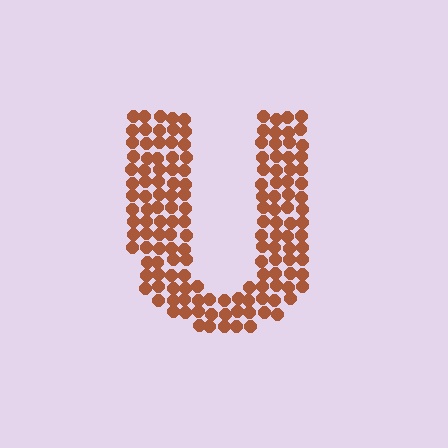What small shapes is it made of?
It is made of small circles.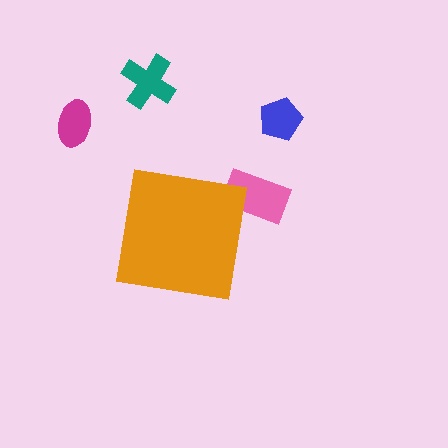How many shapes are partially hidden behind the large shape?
1 shape is partially hidden.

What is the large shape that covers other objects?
An orange square.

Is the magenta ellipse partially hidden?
No, the magenta ellipse is fully visible.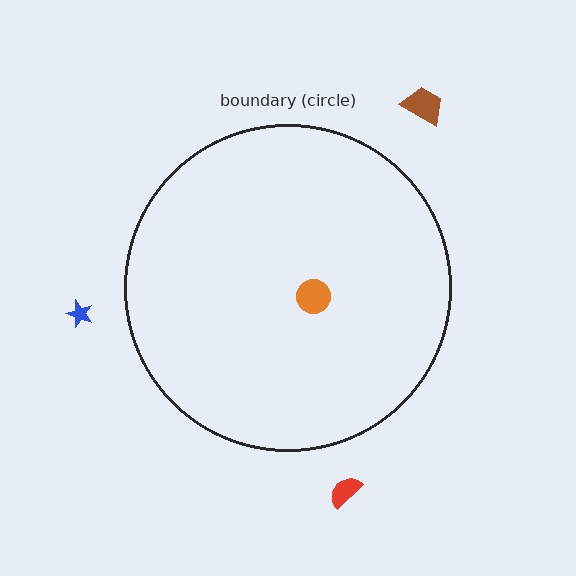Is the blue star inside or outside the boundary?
Outside.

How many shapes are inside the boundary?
1 inside, 3 outside.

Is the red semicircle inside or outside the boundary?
Outside.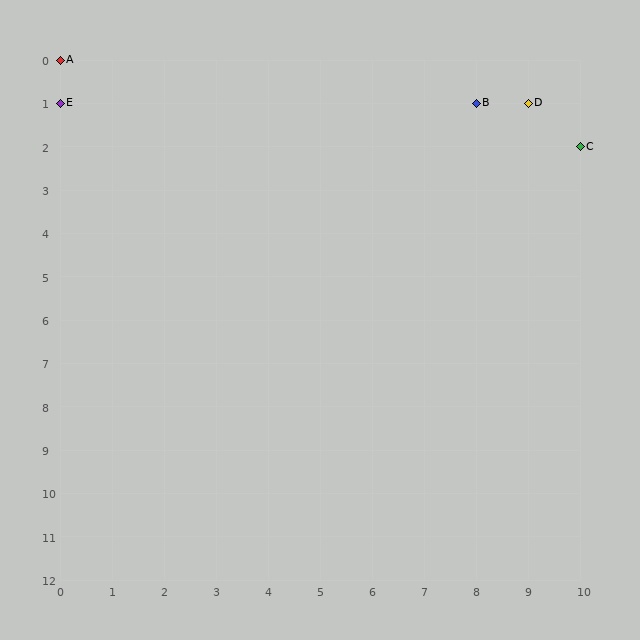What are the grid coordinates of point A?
Point A is at grid coordinates (0, 0).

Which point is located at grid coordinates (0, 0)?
Point A is at (0, 0).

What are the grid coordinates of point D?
Point D is at grid coordinates (9, 1).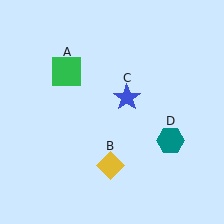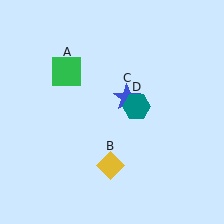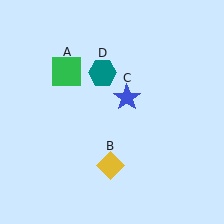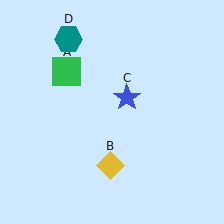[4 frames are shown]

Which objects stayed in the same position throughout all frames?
Green square (object A) and yellow diamond (object B) and blue star (object C) remained stationary.